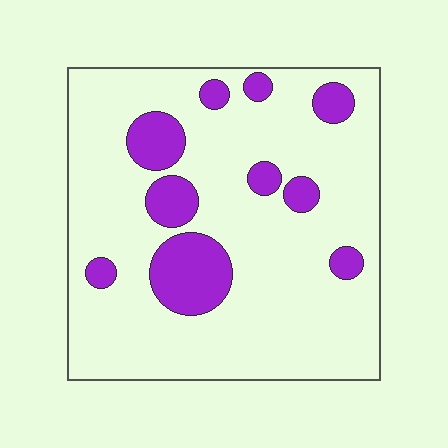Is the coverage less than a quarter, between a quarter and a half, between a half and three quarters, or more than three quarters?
Less than a quarter.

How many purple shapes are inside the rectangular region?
10.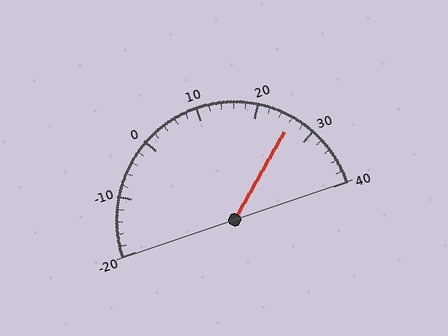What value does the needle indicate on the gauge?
The needle indicates approximately 26.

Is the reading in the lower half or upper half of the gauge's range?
The reading is in the upper half of the range (-20 to 40).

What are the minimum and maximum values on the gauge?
The gauge ranges from -20 to 40.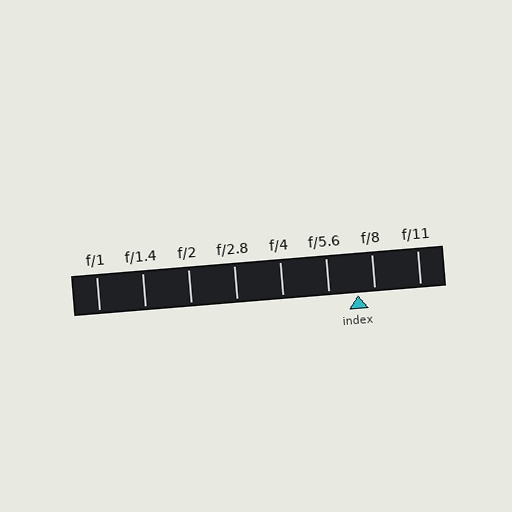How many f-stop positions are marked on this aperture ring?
There are 8 f-stop positions marked.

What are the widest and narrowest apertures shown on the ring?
The widest aperture shown is f/1 and the narrowest is f/11.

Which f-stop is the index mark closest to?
The index mark is closest to f/8.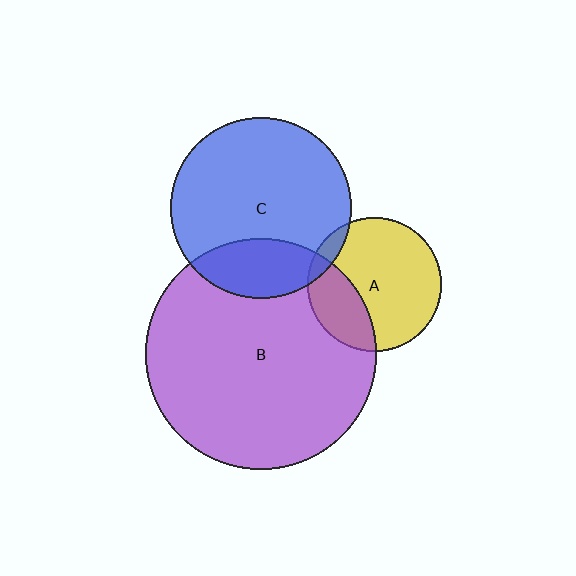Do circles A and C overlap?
Yes.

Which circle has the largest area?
Circle B (purple).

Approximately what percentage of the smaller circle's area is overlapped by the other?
Approximately 10%.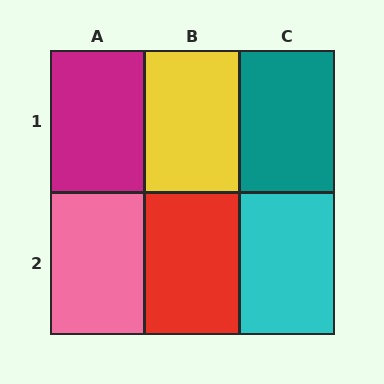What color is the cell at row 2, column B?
Red.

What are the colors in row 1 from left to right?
Magenta, yellow, teal.